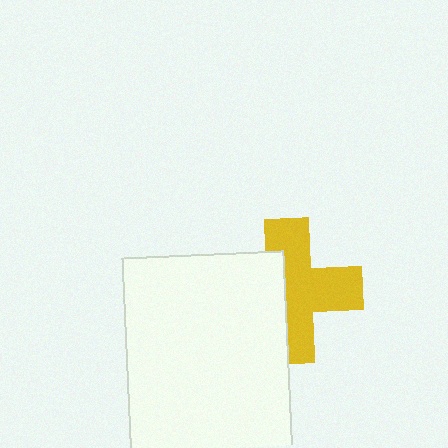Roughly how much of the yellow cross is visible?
About half of it is visible (roughly 60%).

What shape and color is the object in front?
The object in front is a white rectangle.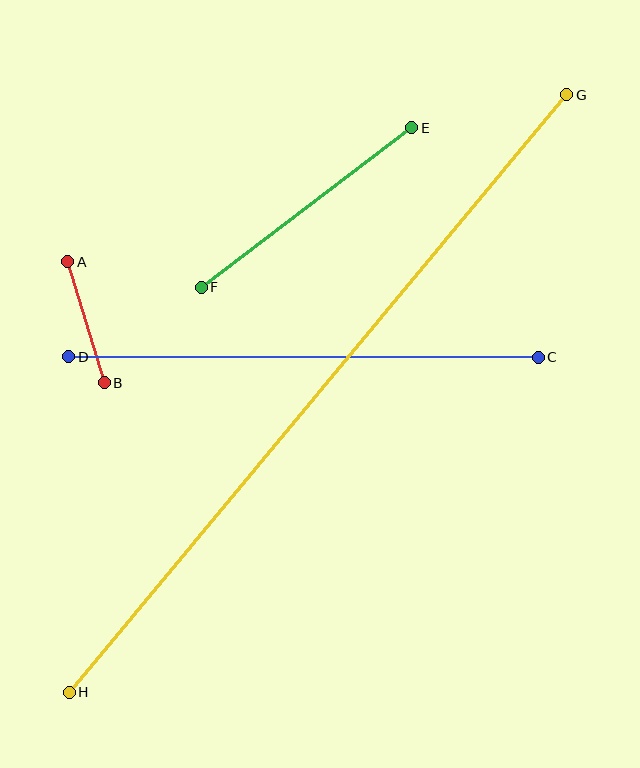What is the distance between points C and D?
The distance is approximately 470 pixels.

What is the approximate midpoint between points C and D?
The midpoint is at approximately (303, 357) pixels.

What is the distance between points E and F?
The distance is approximately 264 pixels.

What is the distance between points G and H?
The distance is approximately 778 pixels.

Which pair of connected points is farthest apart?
Points G and H are farthest apart.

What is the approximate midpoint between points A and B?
The midpoint is at approximately (86, 322) pixels.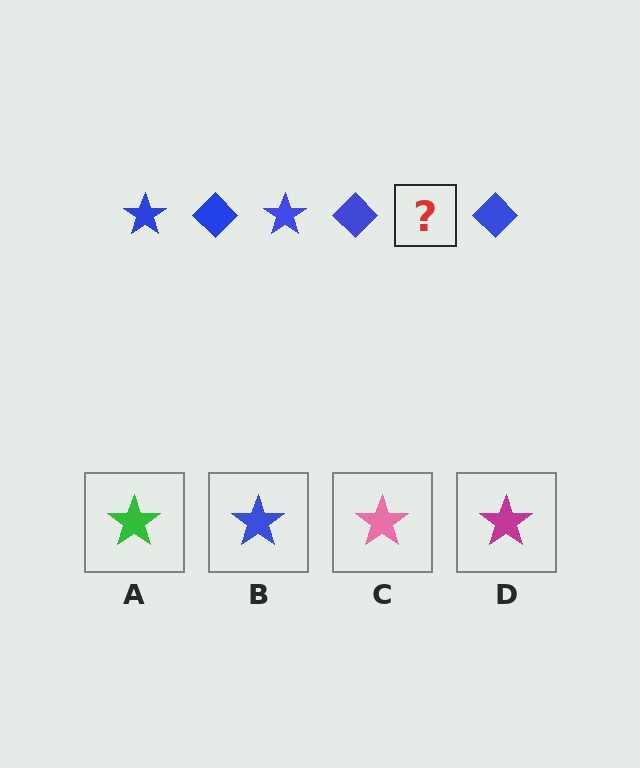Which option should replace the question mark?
Option B.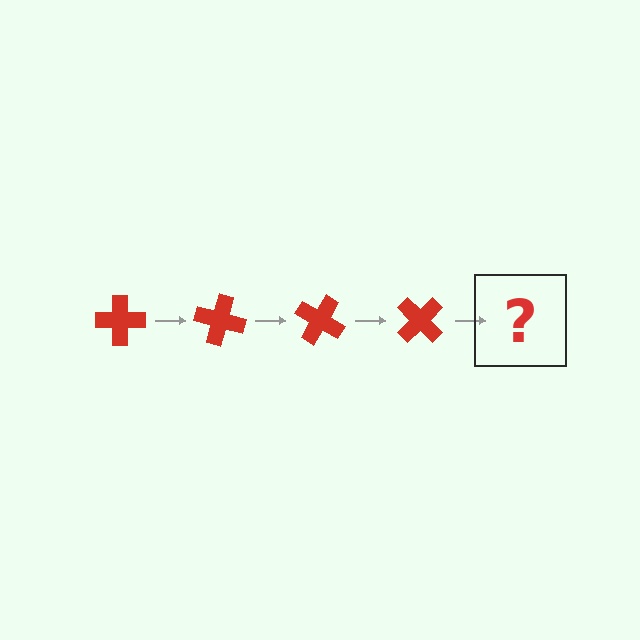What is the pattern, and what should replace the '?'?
The pattern is that the cross rotates 15 degrees each step. The '?' should be a red cross rotated 60 degrees.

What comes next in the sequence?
The next element should be a red cross rotated 60 degrees.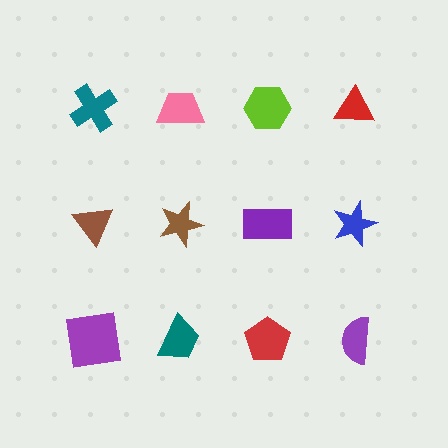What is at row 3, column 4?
A purple semicircle.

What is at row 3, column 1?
A purple square.